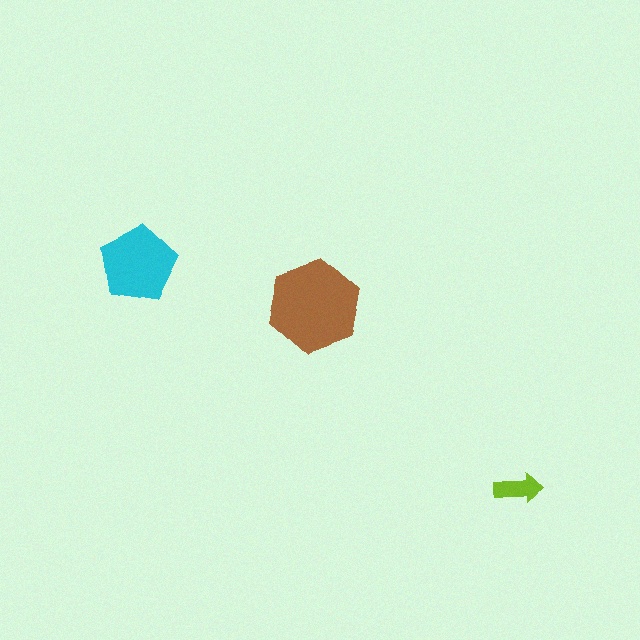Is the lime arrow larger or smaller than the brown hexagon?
Smaller.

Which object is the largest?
The brown hexagon.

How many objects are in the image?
There are 3 objects in the image.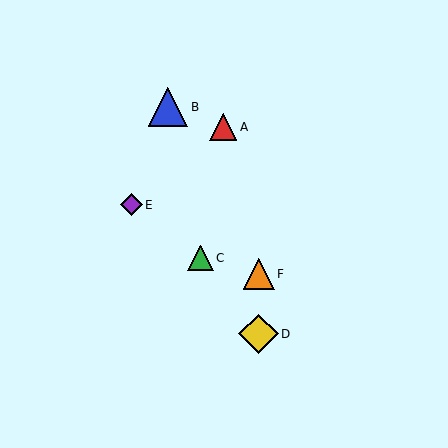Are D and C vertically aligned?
No, D is at x≈259 and C is at x≈200.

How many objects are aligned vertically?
2 objects (D, F) are aligned vertically.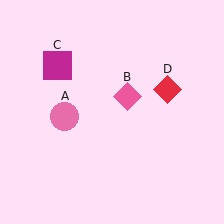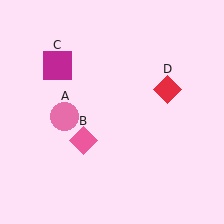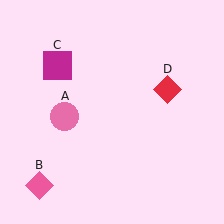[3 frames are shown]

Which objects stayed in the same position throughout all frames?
Pink circle (object A) and magenta square (object C) and red diamond (object D) remained stationary.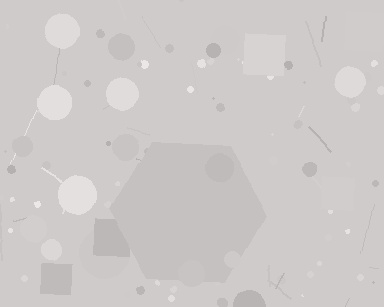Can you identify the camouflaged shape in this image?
The camouflaged shape is a hexagon.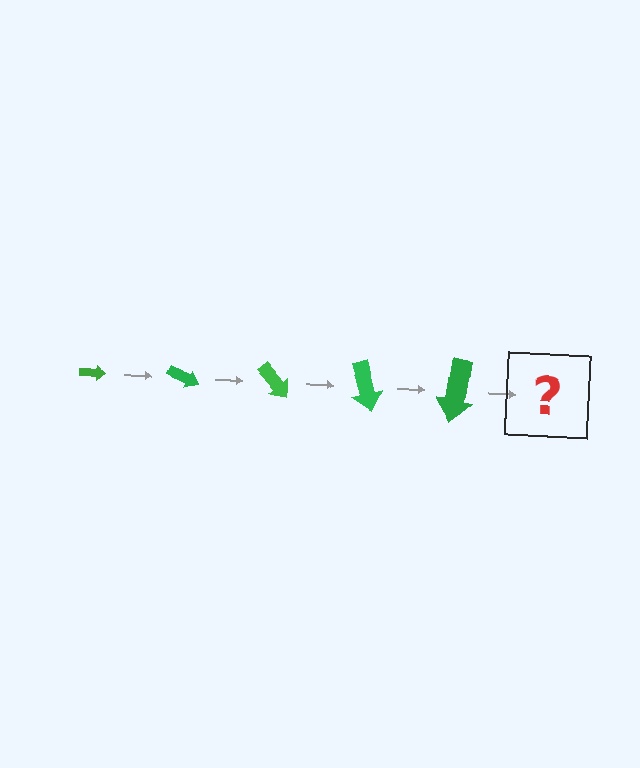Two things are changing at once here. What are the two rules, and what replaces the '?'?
The two rules are that the arrow grows larger each step and it rotates 25 degrees each step. The '?' should be an arrow, larger than the previous one and rotated 125 degrees from the start.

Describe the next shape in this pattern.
It should be an arrow, larger than the previous one and rotated 125 degrees from the start.